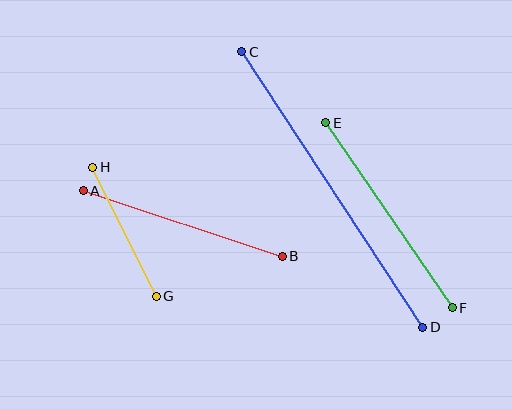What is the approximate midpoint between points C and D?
The midpoint is at approximately (332, 189) pixels.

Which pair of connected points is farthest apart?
Points C and D are farthest apart.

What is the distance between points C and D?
The distance is approximately 330 pixels.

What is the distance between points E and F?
The distance is approximately 224 pixels.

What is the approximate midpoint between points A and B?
The midpoint is at approximately (183, 223) pixels.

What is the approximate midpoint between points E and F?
The midpoint is at approximately (389, 215) pixels.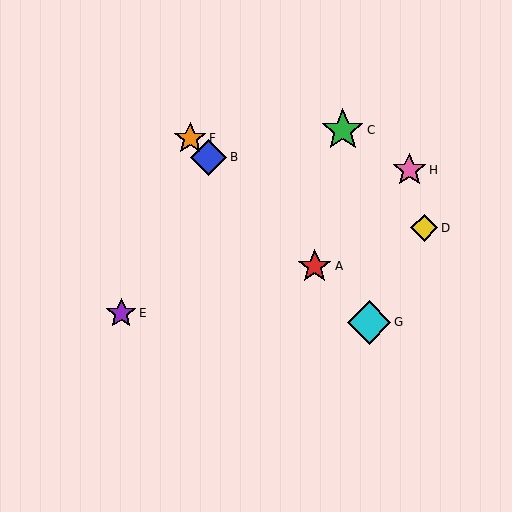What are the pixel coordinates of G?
Object G is at (369, 322).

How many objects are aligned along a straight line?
4 objects (A, B, F, G) are aligned along a straight line.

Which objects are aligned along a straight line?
Objects A, B, F, G are aligned along a straight line.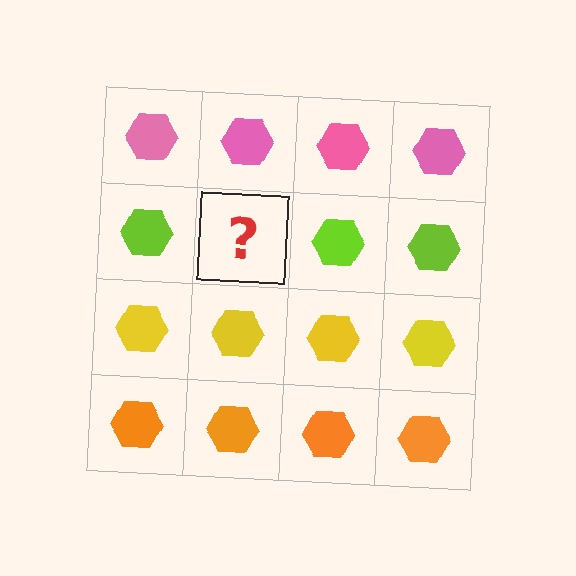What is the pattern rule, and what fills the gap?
The rule is that each row has a consistent color. The gap should be filled with a lime hexagon.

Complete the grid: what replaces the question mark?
The question mark should be replaced with a lime hexagon.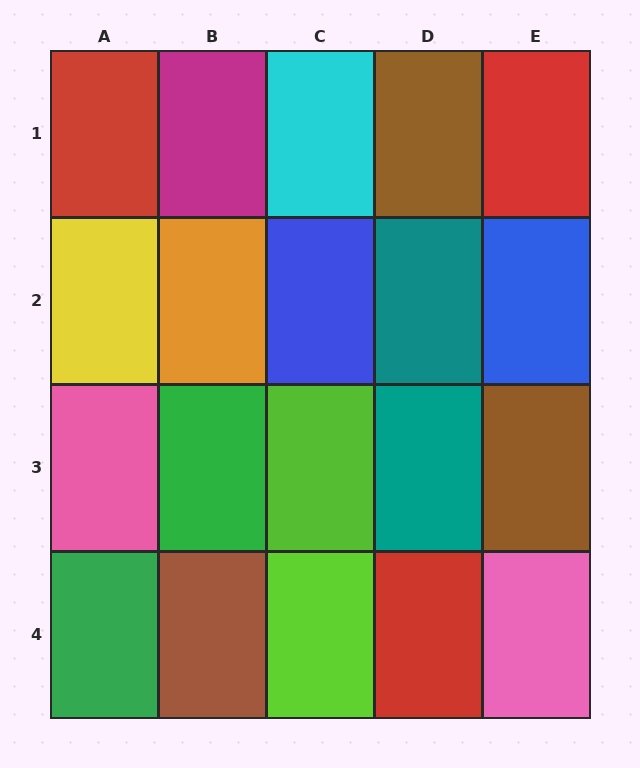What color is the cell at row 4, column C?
Lime.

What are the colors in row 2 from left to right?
Yellow, orange, blue, teal, blue.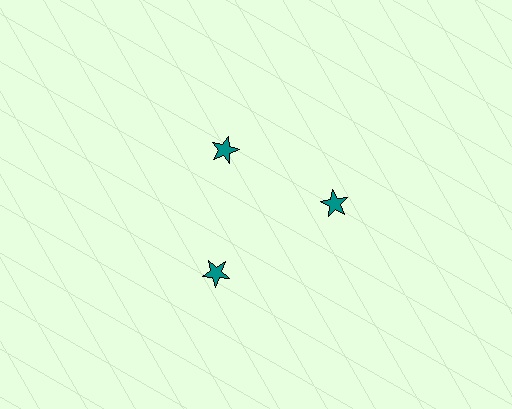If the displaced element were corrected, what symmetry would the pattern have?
It would have 3-fold rotational symmetry — the pattern would map onto itself every 120 degrees.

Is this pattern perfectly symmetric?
No. The 3 teal stars are arranged in a ring, but one element near the 11 o'clock position is pulled inward toward the center, breaking the 3-fold rotational symmetry.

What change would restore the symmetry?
The symmetry would be restored by moving it outward, back onto the ring so that all 3 stars sit at equal angles and equal distance from the center.